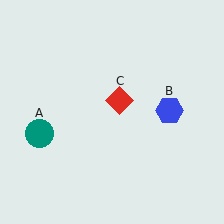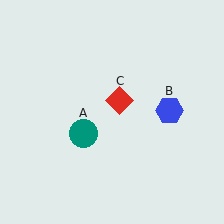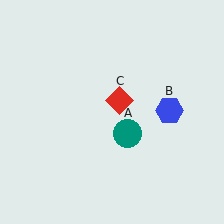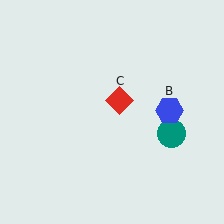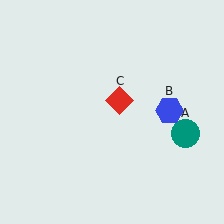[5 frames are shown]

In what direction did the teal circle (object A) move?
The teal circle (object A) moved right.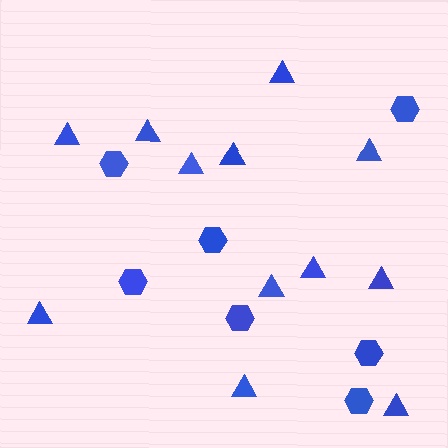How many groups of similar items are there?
There are 2 groups: one group of hexagons (7) and one group of triangles (12).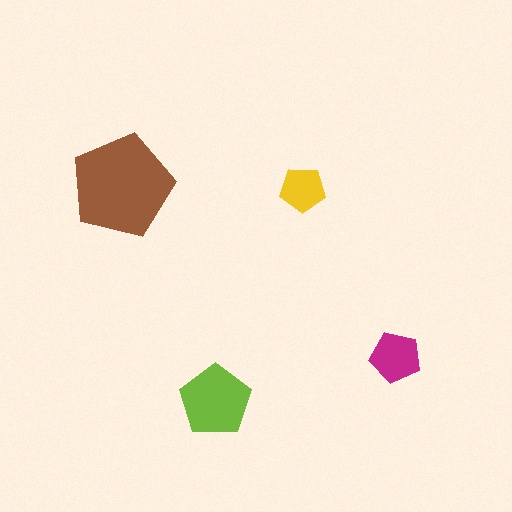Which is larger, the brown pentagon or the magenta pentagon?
The brown one.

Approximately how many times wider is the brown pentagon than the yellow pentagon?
About 2.5 times wider.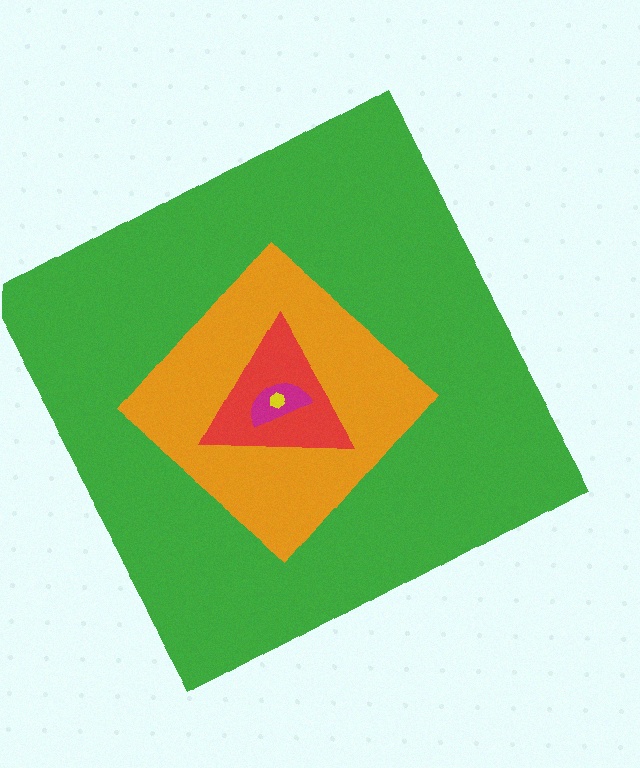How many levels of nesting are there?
5.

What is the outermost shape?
The green square.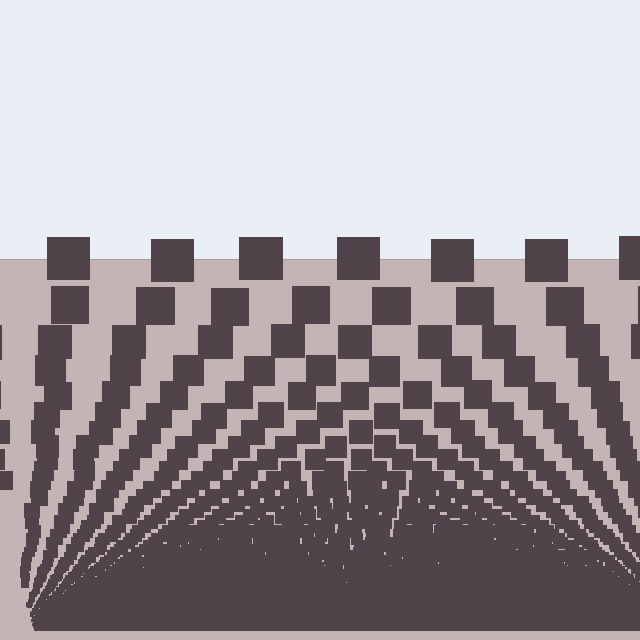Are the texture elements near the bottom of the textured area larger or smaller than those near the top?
Smaller. The gradient is inverted — elements near the bottom are smaller and denser.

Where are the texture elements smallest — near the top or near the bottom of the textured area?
Near the bottom.